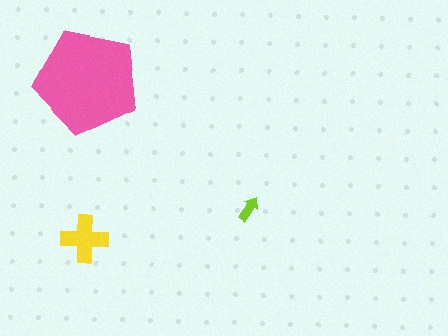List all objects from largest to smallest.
The pink pentagon, the yellow cross, the lime arrow.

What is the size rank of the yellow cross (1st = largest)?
2nd.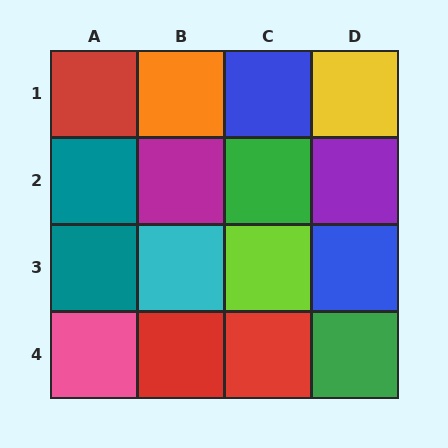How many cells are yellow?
1 cell is yellow.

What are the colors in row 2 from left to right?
Teal, magenta, green, purple.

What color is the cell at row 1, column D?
Yellow.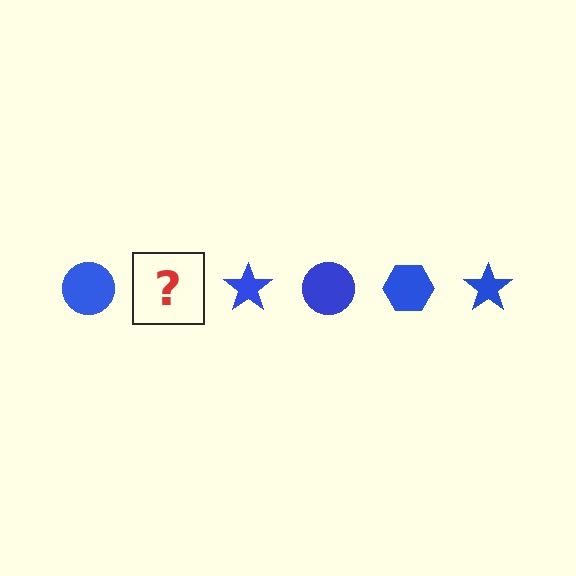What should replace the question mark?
The question mark should be replaced with a blue hexagon.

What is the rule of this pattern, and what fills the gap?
The rule is that the pattern cycles through circle, hexagon, star shapes in blue. The gap should be filled with a blue hexagon.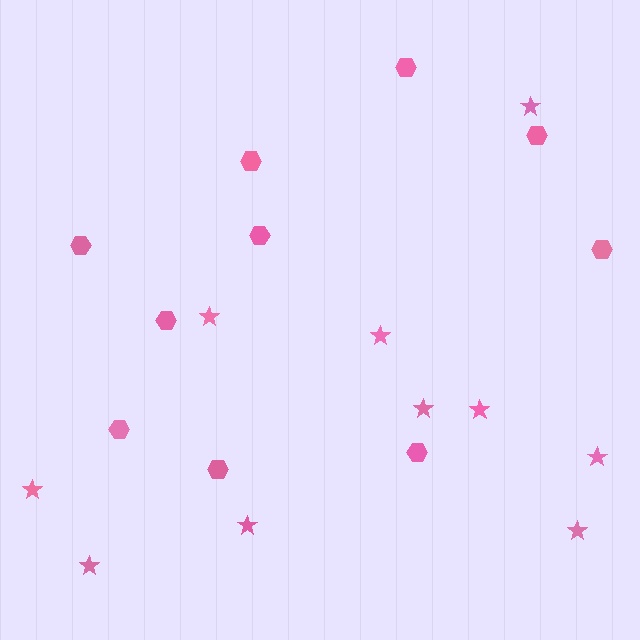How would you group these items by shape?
There are 2 groups: one group of hexagons (10) and one group of stars (10).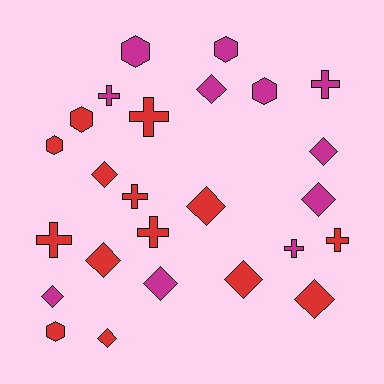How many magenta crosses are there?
There are 3 magenta crosses.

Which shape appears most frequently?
Diamond, with 11 objects.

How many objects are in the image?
There are 25 objects.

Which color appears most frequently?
Red, with 14 objects.